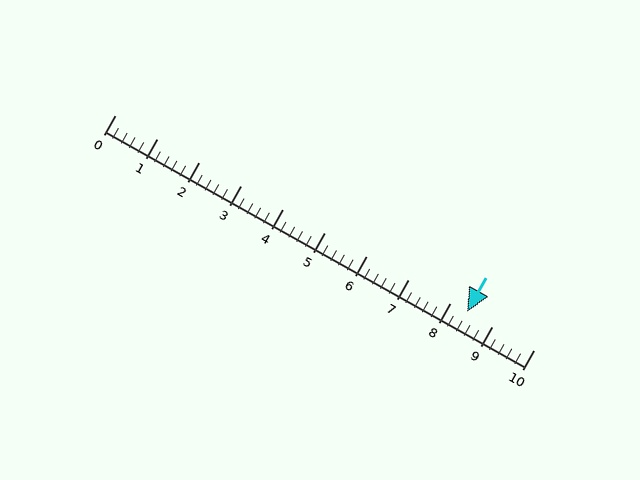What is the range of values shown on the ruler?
The ruler shows values from 0 to 10.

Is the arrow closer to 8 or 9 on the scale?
The arrow is closer to 8.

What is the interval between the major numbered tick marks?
The major tick marks are spaced 1 units apart.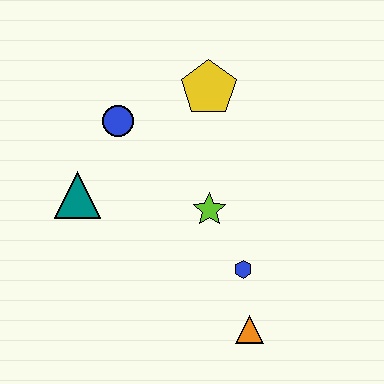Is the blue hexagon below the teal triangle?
Yes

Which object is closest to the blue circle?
The teal triangle is closest to the blue circle.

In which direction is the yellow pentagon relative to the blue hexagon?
The yellow pentagon is above the blue hexagon.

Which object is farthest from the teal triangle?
The orange triangle is farthest from the teal triangle.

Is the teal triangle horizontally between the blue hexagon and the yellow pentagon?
No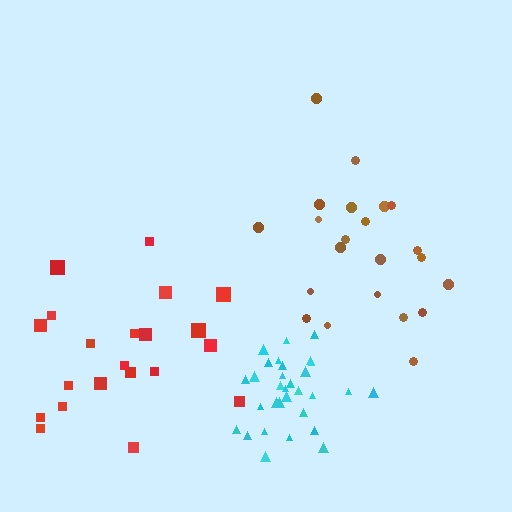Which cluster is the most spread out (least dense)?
Red.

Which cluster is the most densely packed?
Cyan.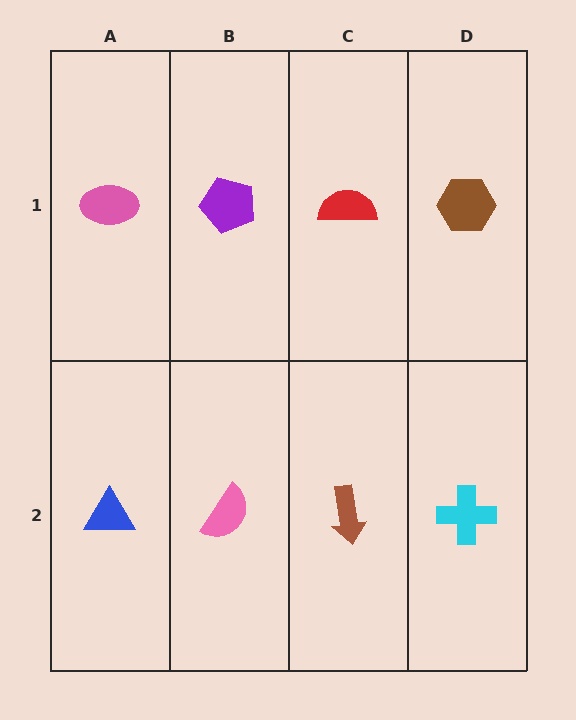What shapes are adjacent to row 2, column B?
A purple pentagon (row 1, column B), a blue triangle (row 2, column A), a brown arrow (row 2, column C).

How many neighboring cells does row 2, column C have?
3.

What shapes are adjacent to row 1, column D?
A cyan cross (row 2, column D), a red semicircle (row 1, column C).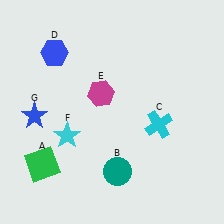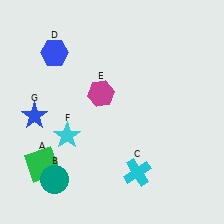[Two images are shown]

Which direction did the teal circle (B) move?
The teal circle (B) moved left.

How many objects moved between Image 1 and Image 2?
2 objects moved between the two images.